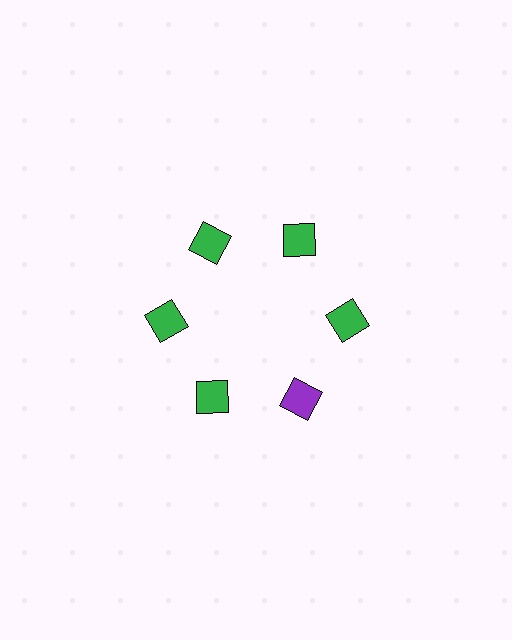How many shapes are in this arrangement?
There are 6 shapes arranged in a ring pattern.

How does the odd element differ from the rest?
It has a different color: purple instead of green.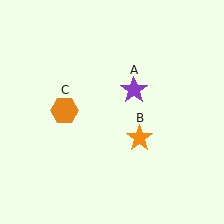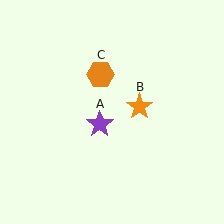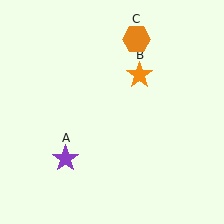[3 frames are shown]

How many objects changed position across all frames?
3 objects changed position: purple star (object A), orange star (object B), orange hexagon (object C).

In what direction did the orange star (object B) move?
The orange star (object B) moved up.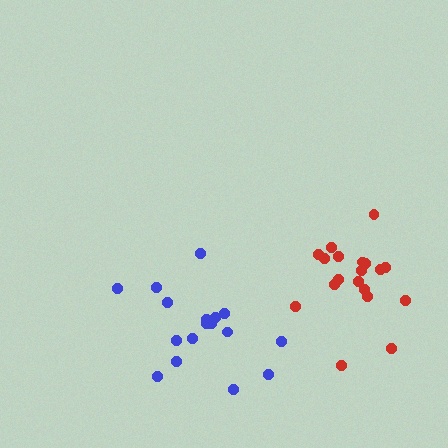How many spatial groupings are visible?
There are 2 spatial groupings.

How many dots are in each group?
Group 1: 19 dots, Group 2: 17 dots (36 total).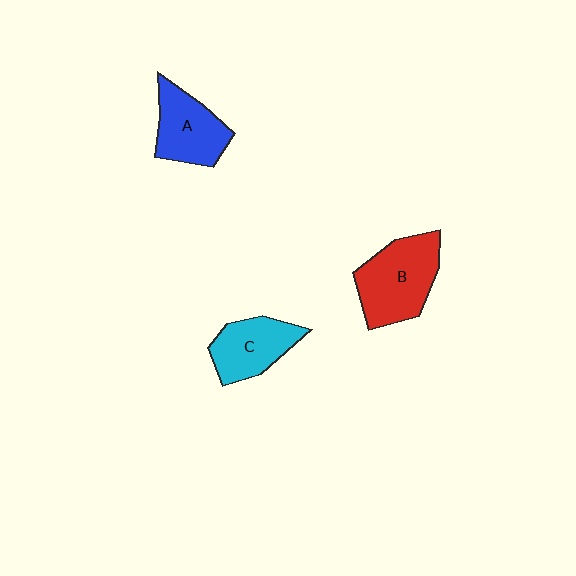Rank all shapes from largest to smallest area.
From largest to smallest: B (red), A (blue), C (cyan).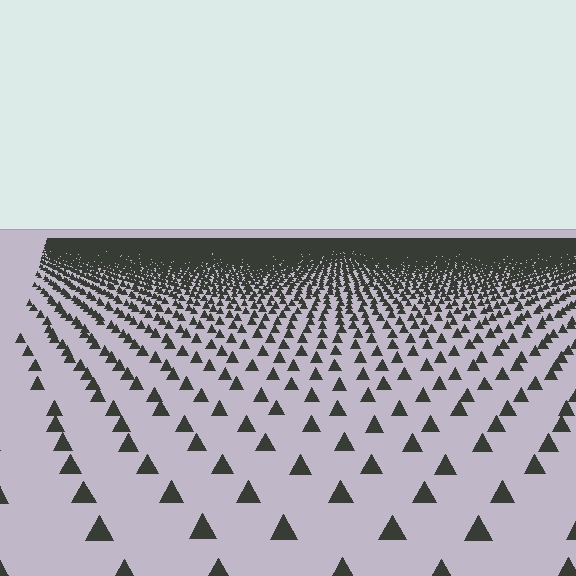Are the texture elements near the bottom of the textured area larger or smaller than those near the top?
Larger. Near the bottom, elements are closer to the viewer and appear at a bigger on-screen size.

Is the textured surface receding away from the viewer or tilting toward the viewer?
The surface is receding away from the viewer. Texture elements get smaller and denser toward the top.